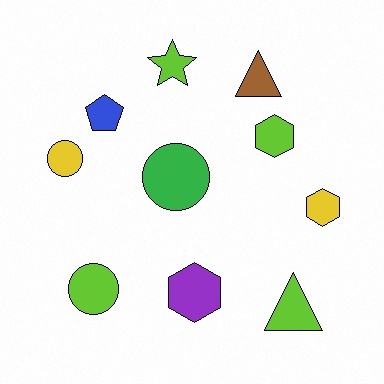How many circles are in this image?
There are 3 circles.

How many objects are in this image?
There are 10 objects.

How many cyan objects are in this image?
There are no cyan objects.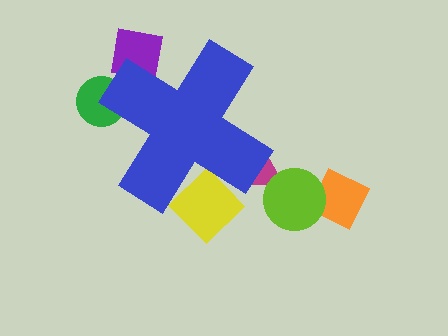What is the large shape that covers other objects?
A blue cross.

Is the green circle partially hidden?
Yes, the green circle is partially hidden behind the blue cross.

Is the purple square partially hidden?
Yes, the purple square is partially hidden behind the blue cross.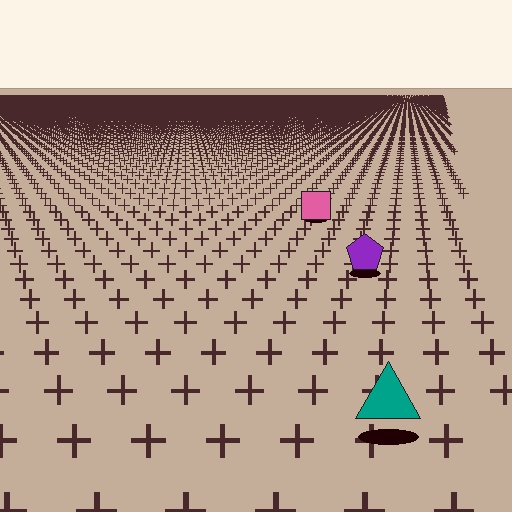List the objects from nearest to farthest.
From nearest to farthest: the teal triangle, the purple pentagon, the pink square.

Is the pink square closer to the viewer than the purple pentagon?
No. The purple pentagon is closer — you can tell from the texture gradient: the ground texture is coarser near it.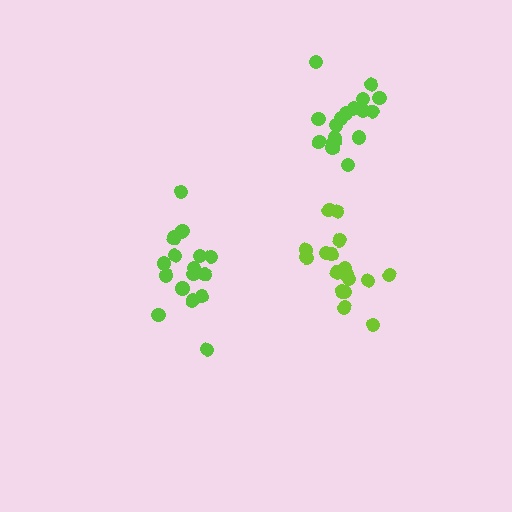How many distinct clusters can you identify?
There are 3 distinct clusters.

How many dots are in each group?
Group 1: 19 dots, Group 2: 17 dots, Group 3: 17 dots (53 total).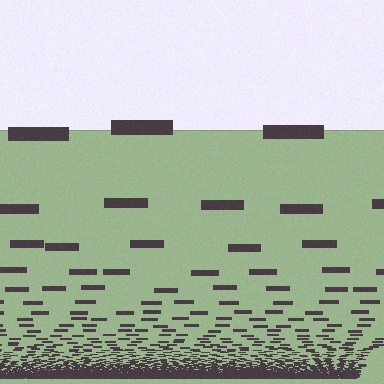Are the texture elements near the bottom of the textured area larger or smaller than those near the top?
Smaller. The gradient is inverted — elements near the bottom are smaller and denser.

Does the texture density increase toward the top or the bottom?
Density increases toward the bottom.